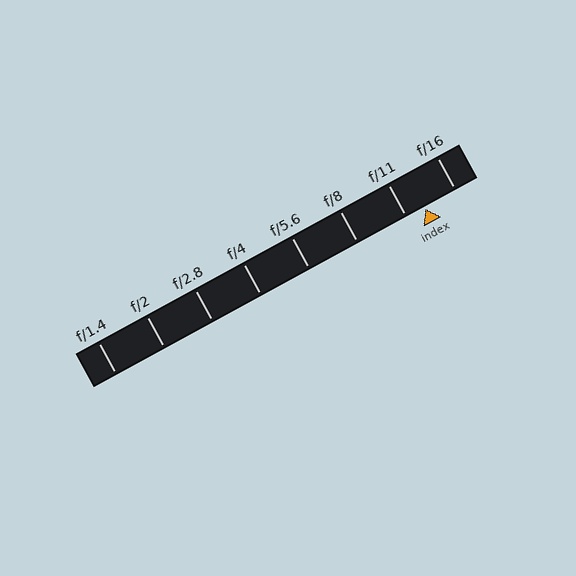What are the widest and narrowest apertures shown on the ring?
The widest aperture shown is f/1.4 and the narrowest is f/16.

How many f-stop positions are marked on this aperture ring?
There are 8 f-stop positions marked.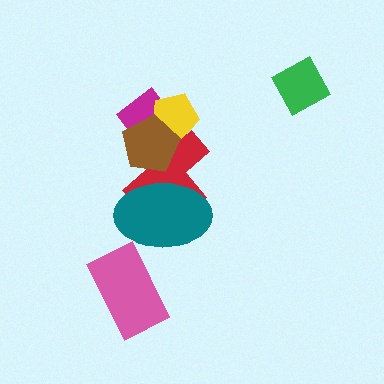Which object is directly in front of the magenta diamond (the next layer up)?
The yellow pentagon is directly in front of the magenta diamond.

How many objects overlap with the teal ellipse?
1 object overlaps with the teal ellipse.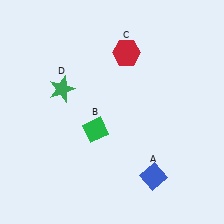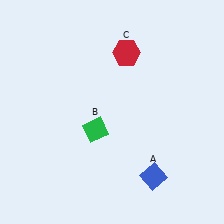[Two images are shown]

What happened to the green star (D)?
The green star (D) was removed in Image 2. It was in the top-left area of Image 1.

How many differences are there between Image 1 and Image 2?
There is 1 difference between the two images.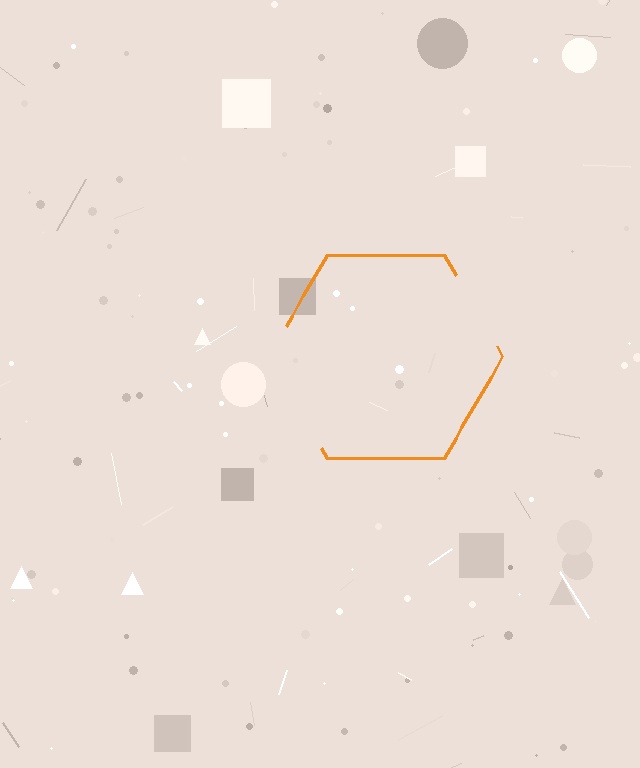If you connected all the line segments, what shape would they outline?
They would outline a hexagon.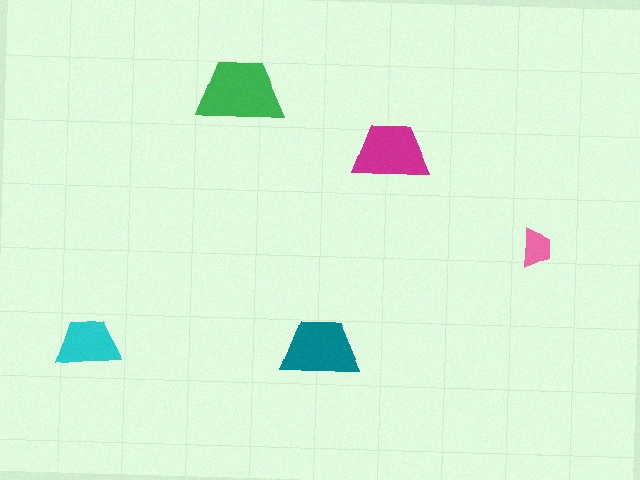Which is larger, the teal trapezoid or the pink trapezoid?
The teal one.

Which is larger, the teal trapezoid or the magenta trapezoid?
The teal one.